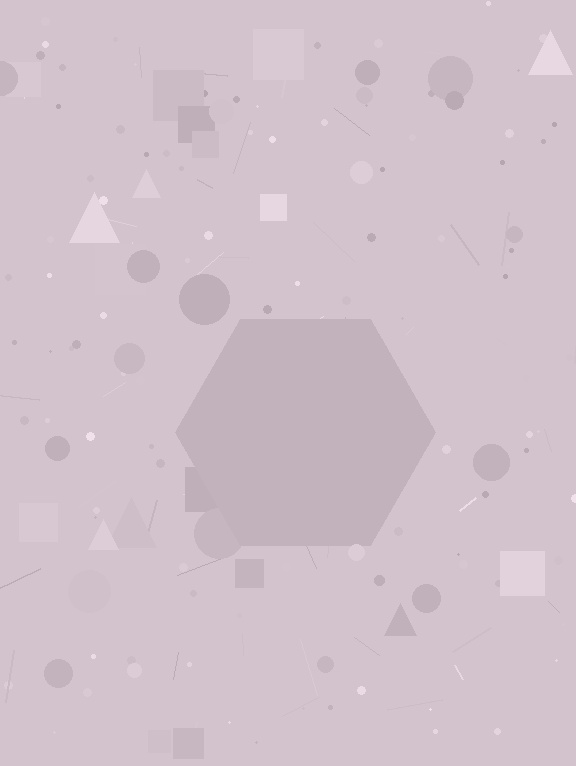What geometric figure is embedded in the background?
A hexagon is embedded in the background.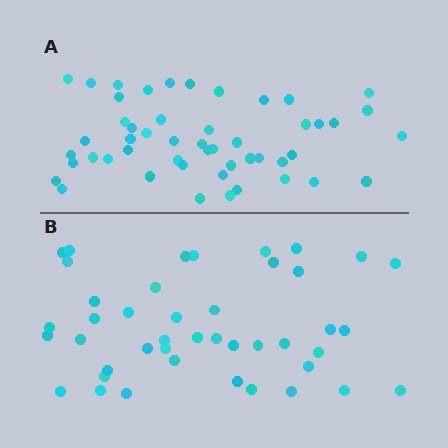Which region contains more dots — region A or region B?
Region A (the top region) has more dots.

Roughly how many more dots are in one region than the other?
Region A has roughly 8 or so more dots than region B.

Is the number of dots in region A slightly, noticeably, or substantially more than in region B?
Region A has only slightly more — the two regions are fairly close. The ratio is roughly 1.2 to 1.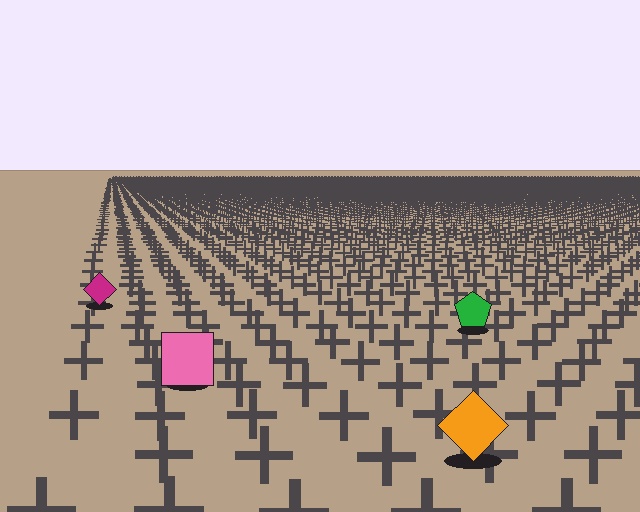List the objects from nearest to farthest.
From nearest to farthest: the orange diamond, the pink square, the green pentagon, the magenta diamond.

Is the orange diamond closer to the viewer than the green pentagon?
Yes. The orange diamond is closer — you can tell from the texture gradient: the ground texture is coarser near it.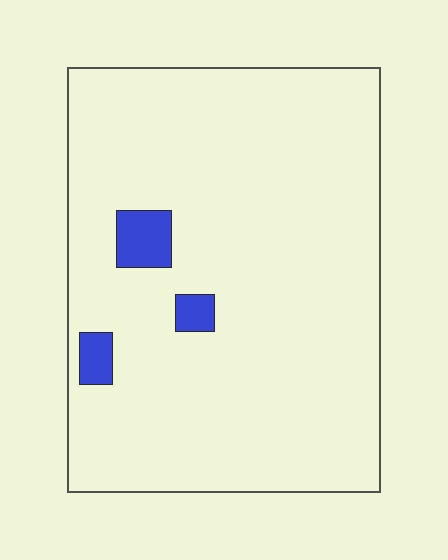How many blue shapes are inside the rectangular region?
3.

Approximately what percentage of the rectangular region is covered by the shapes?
Approximately 5%.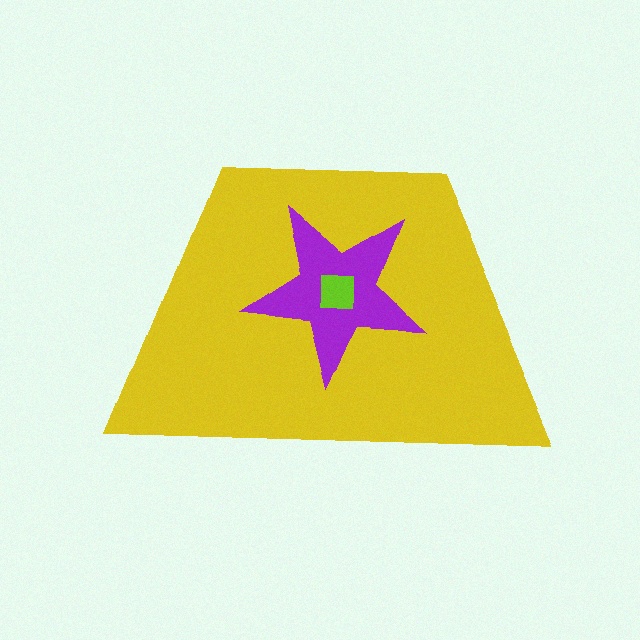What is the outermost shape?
The yellow trapezoid.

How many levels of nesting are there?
3.